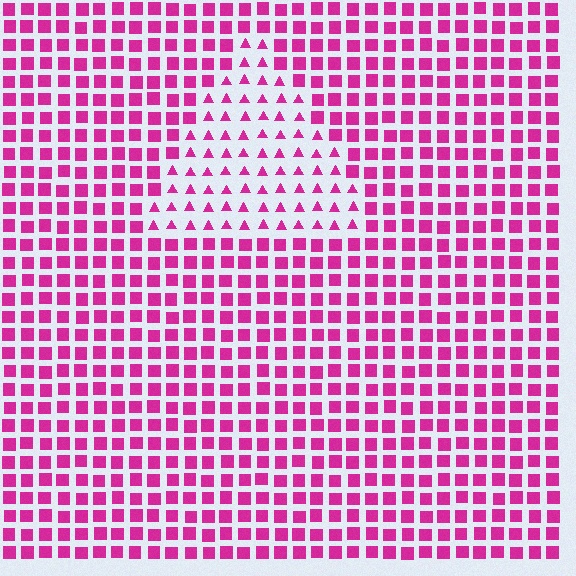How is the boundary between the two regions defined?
The boundary is defined by a change in element shape: triangles inside vs. squares outside. All elements share the same color and spacing.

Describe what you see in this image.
The image is filled with small magenta elements arranged in a uniform grid. A triangle-shaped region contains triangles, while the surrounding area contains squares. The boundary is defined purely by the change in element shape.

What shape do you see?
I see a triangle.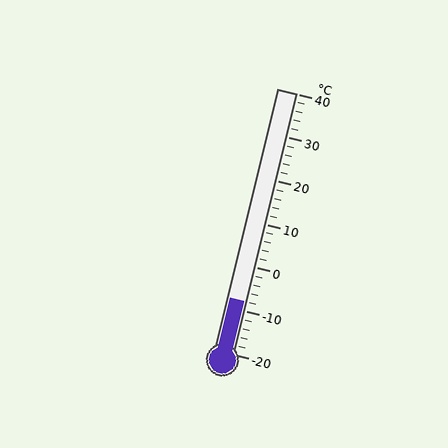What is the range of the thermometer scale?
The thermometer scale ranges from -20°C to 40°C.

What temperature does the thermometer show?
The thermometer shows approximately -8°C.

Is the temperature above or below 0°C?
The temperature is below 0°C.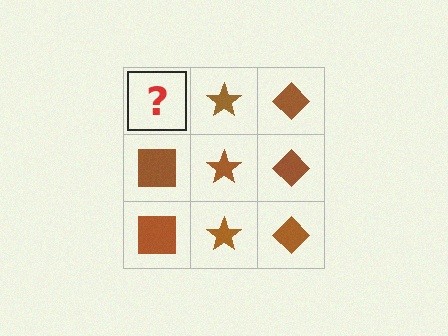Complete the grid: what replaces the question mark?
The question mark should be replaced with a brown square.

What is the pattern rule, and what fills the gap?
The rule is that each column has a consistent shape. The gap should be filled with a brown square.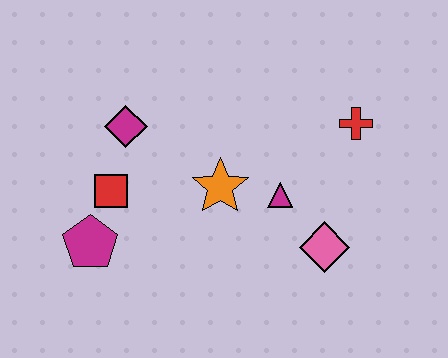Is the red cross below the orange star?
No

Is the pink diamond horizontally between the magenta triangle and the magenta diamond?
No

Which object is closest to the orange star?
The magenta triangle is closest to the orange star.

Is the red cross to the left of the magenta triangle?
No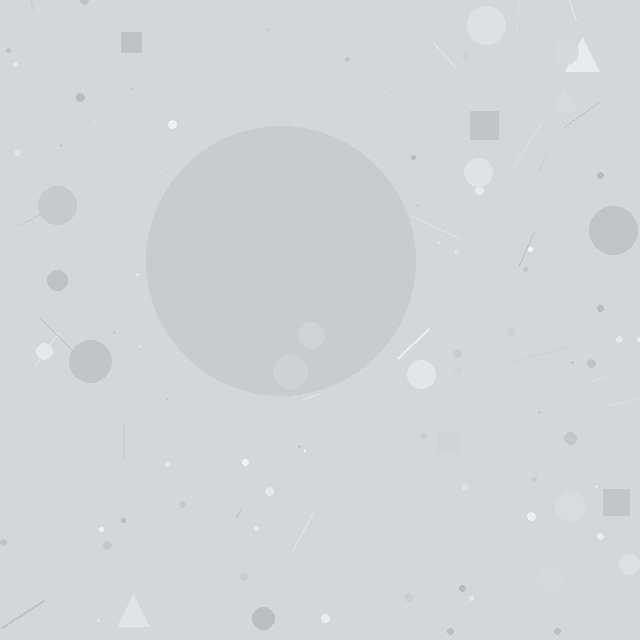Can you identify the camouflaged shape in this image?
The camouflaged shape is a circle.